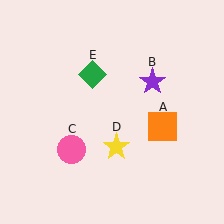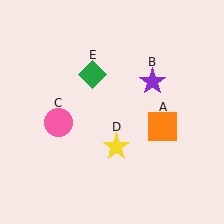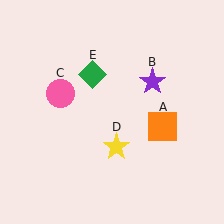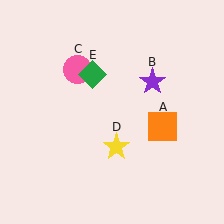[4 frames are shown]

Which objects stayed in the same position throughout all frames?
Orange square (object A) and purple star (object B) and yellow star (object D) and green diamond (object E) remained stationary.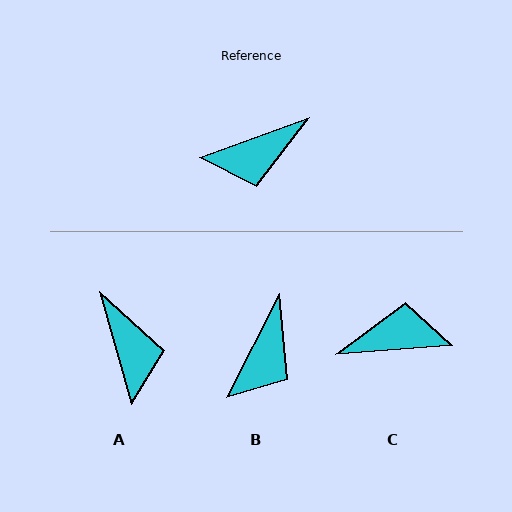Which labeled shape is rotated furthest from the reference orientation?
C, about 164 degrees away.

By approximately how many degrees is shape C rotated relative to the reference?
Approximately 164 degrees counter-clockwise.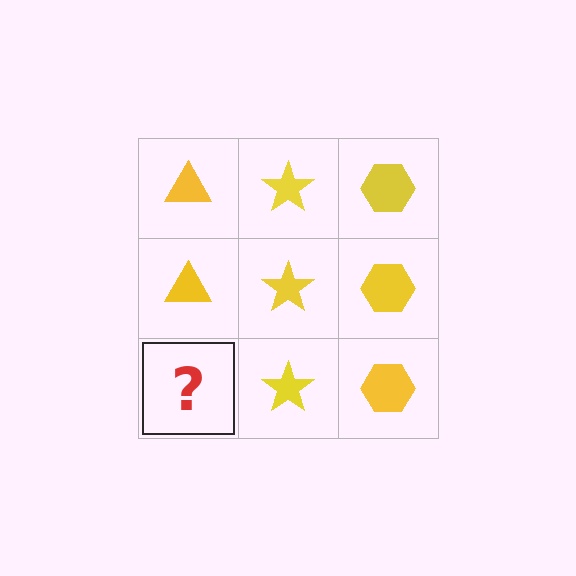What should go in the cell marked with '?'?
The missing cell should contain a yellow triangle.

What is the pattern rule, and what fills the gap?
The rule is that each column has a consistent shape. The gap should be filled with a yellow triangle.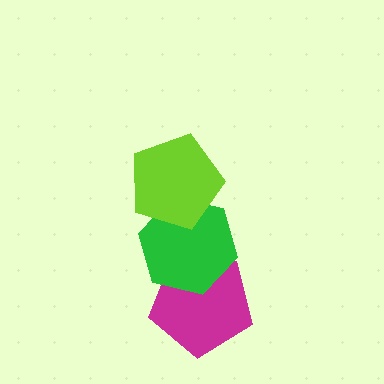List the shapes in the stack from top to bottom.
From top to bottom: the lime pentagon, the green hexagon, the magenta pentagon.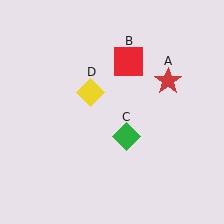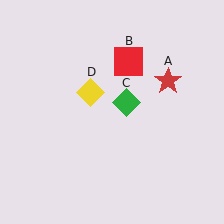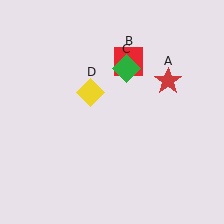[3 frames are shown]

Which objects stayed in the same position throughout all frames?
Red star (object A) and red square (object B) and yellow diamond (object D) remained stationary.